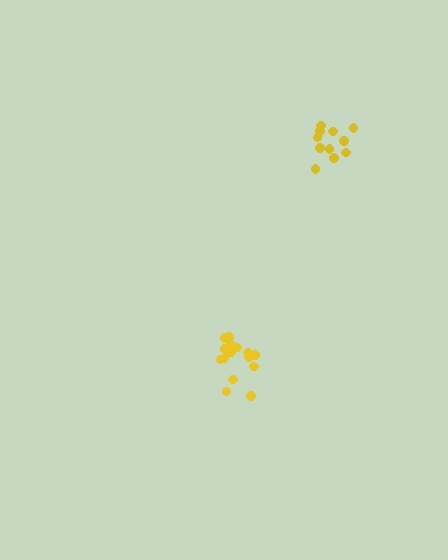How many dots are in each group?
Group 1: 12 dots, Group 2: 15 dots (27 total).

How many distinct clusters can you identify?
There are 2 distinct clusters.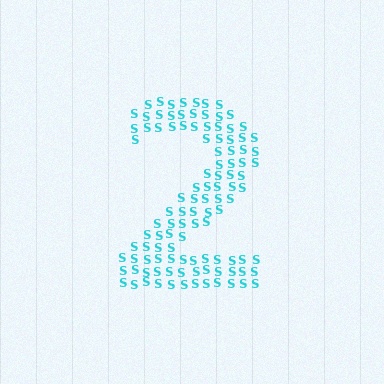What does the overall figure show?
The overall figure shows the digit 2.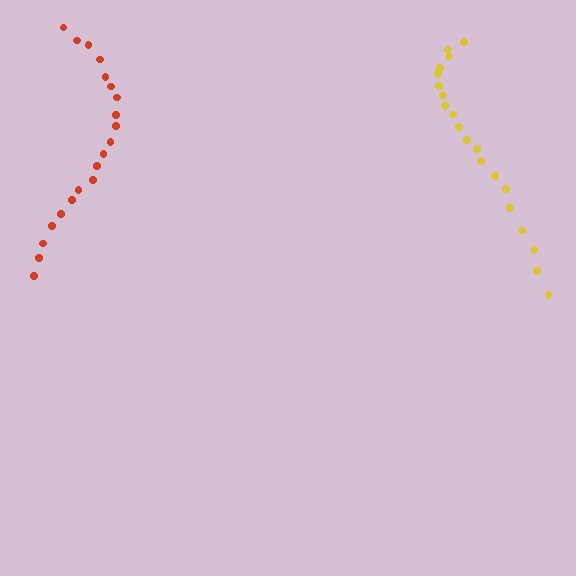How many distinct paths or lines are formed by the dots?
There are 2 distinct paths.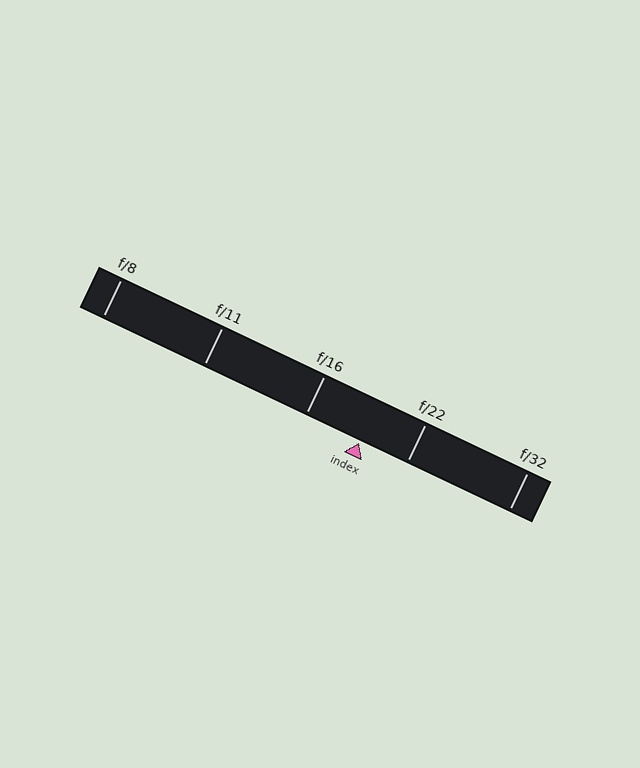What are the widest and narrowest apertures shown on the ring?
The widest aperture shown is f/8 and the narrowest is f/32.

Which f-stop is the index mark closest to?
The index mark is closest to f/22.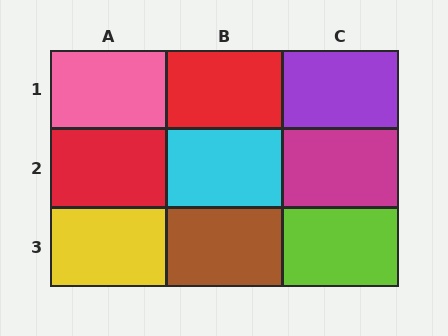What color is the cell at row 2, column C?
Magenta.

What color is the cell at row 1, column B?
Red.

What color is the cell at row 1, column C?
Purple.